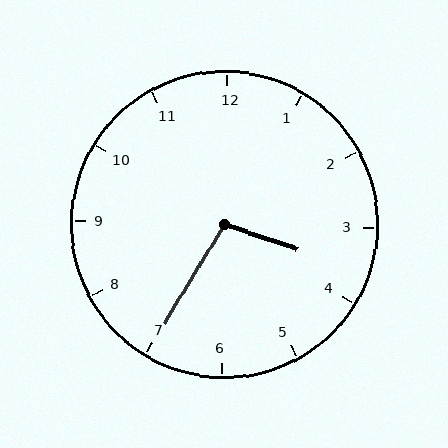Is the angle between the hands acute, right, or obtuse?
It is obtuse.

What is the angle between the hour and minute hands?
Approximately 102 degrees.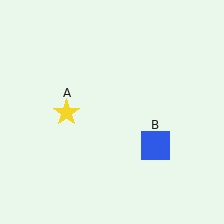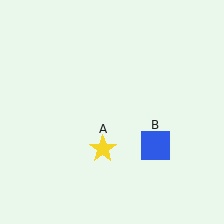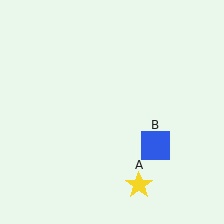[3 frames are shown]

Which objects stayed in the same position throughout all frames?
Blue square (object B) remained stationary.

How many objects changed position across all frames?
1 object changed position: yellow star (object A).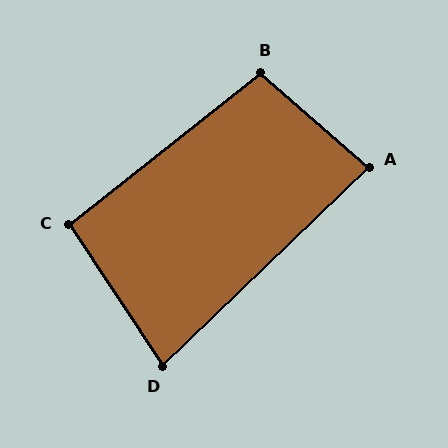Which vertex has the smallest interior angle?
D, at approximately 79 degrees.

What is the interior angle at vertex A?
Approximately 85 degrees (approximately right).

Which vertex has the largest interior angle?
B, at approximately 101 degrees.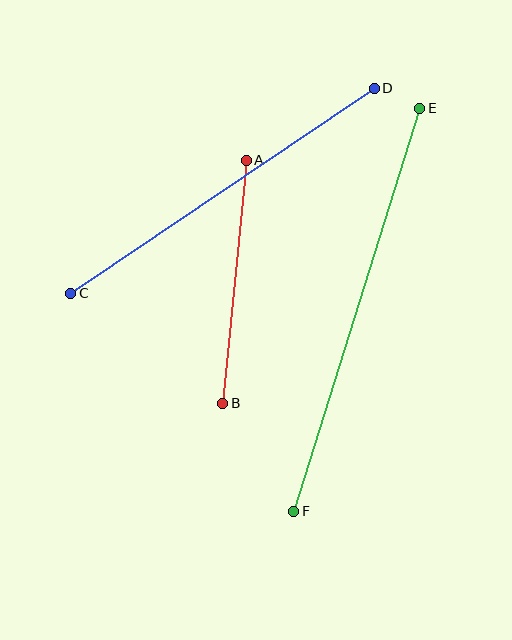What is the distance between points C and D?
The distance is approximately 366 pixels.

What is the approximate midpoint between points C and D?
The midpoint is at approximately (222, 191) pixels.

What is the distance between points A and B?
The distance is approximately 244 pixels.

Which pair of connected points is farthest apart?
Points E and F are farthest apart.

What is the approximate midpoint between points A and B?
The midpoint is at approximately (235, 282) pixels.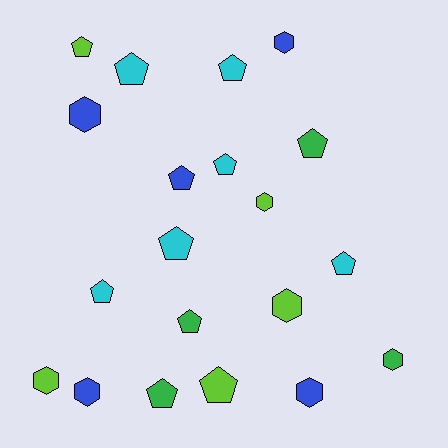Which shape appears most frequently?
Pentagon, with 12 objects.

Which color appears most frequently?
Cyan, with 6 objects.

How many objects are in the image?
There are 20 objects.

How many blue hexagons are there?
There are 4 blue hexagons.